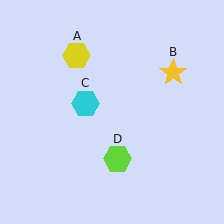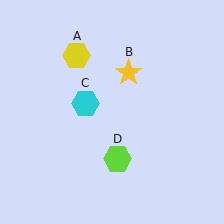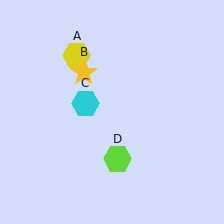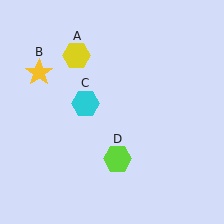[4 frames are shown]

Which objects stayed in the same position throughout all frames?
Yellow hexagon (object A) and cyan hexagon (object C) and lime hexagon (object D) remained stationary.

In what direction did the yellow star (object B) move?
The yellow star (object B) moved left.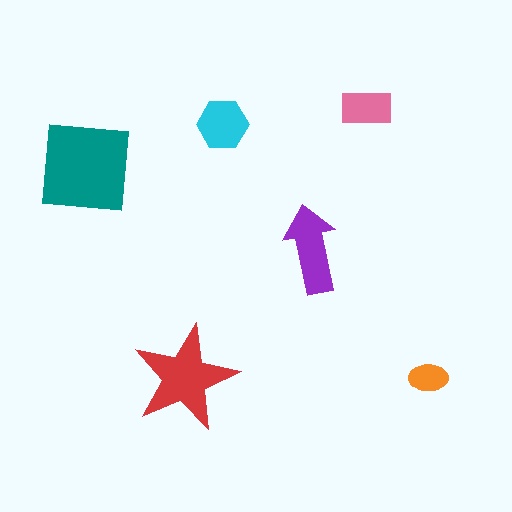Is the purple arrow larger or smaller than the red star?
Smaller.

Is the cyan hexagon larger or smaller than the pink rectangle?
Larger.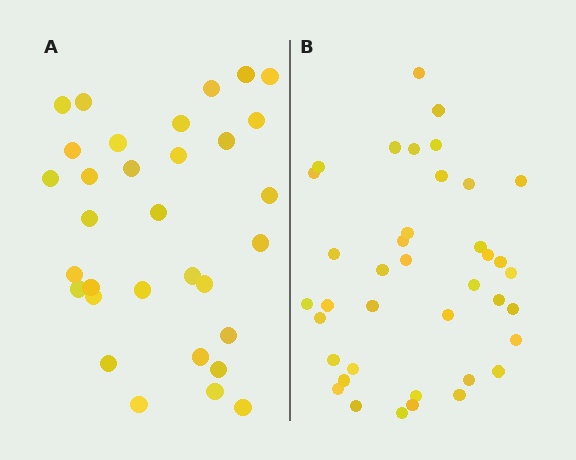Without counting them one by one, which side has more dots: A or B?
Region B (the right region) has more dots.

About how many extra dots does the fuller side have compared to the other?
Region B has roughly 8 or so more dots than region A.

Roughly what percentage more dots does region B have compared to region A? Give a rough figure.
About 20% more.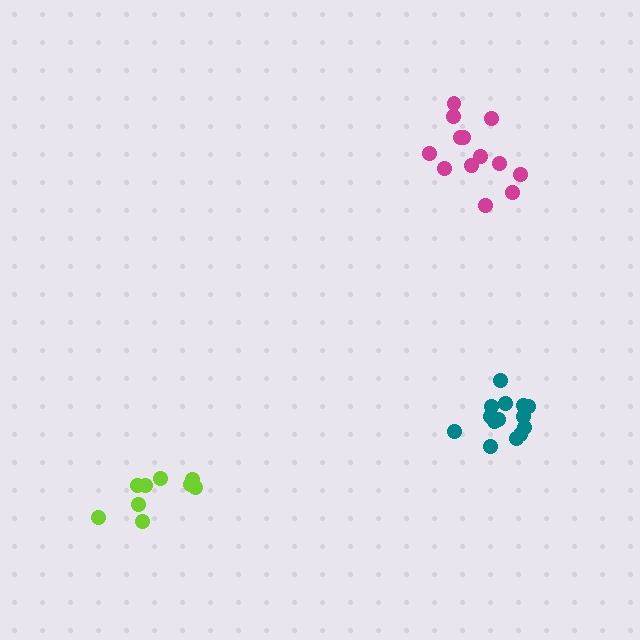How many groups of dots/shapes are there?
There are 3 groups.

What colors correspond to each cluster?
The clusters are colored: teal, lime, magenta.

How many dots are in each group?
Group 1: 14 dots, Group 2: 9 dots, Group 3: 13 dots (36 total).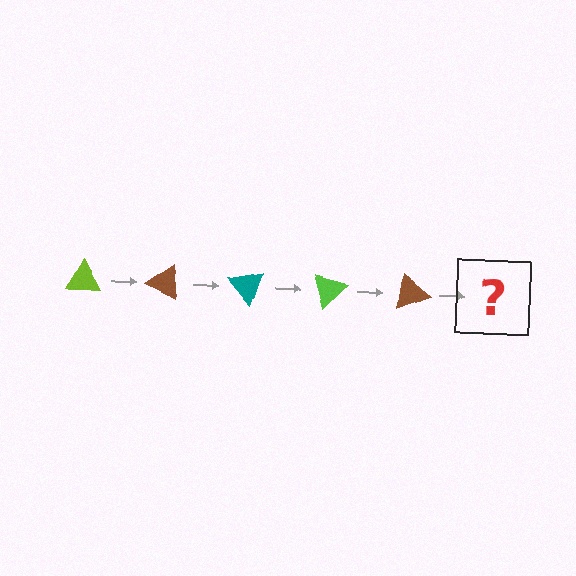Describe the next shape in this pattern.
It should be a teal triangle, rotated 125 degrees from the start.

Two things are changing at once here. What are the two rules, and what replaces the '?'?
The two rules are that it rotates 25 degrees each step and the color cycles through lime, brown, and teal. The '?' should be a teal triangle, rotated 125 degrees from the start.